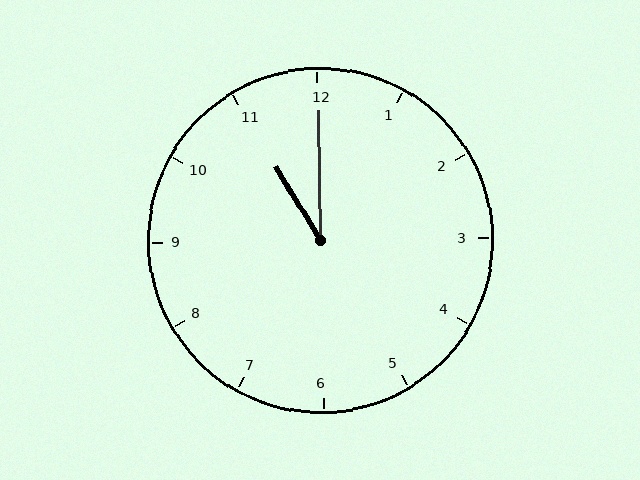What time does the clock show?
11:00.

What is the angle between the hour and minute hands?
Approximately 30 degrees.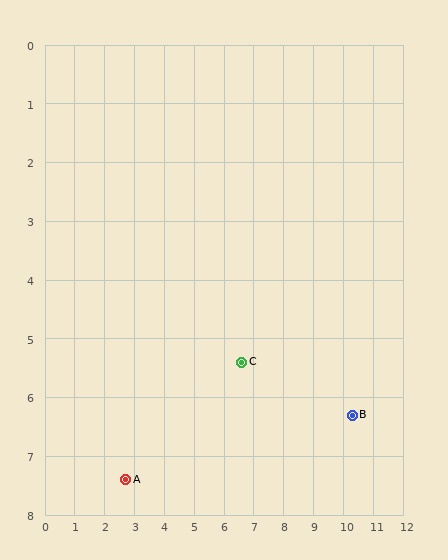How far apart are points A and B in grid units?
Points A and B are about 7.7 grid units apart.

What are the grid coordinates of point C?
Point C is at approximately (6.6, 5.4).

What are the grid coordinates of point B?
Point B is at approximately (10.3, 6.3).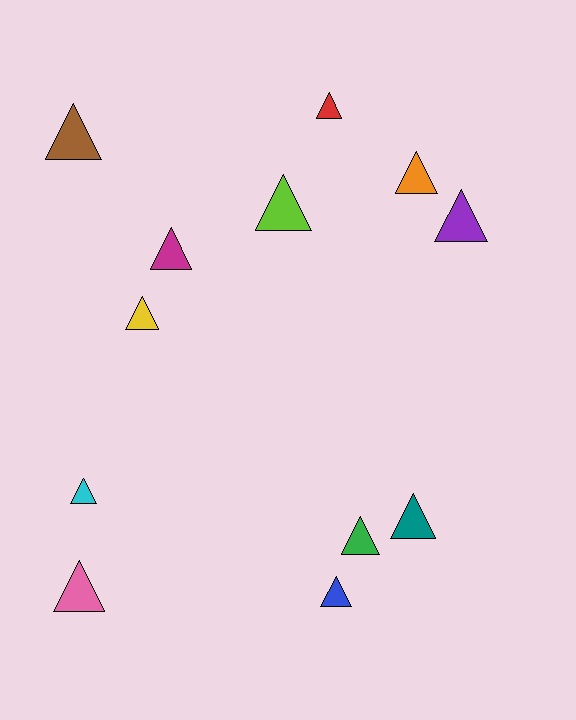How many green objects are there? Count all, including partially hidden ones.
There is 1 green object.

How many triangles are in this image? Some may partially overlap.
There are 12 triangles.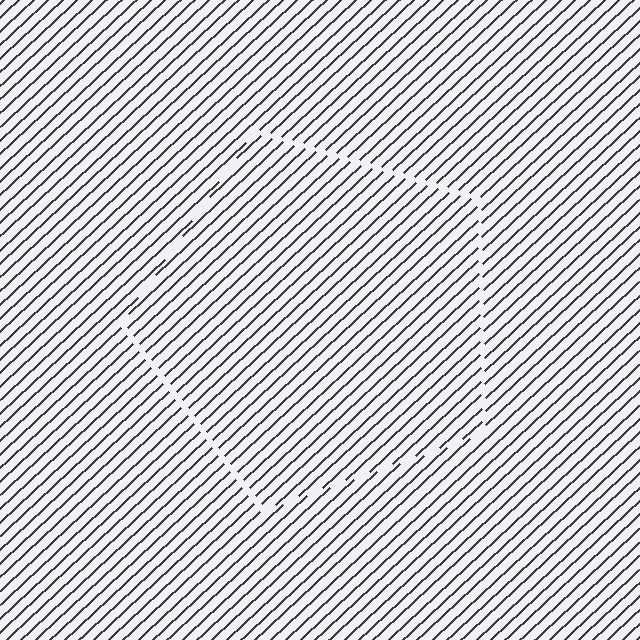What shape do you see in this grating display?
An illusory pentagon. The interior of the shape contains the same grating, shifted by half a period — the contour is defined by the phase discontinuity where line-ends from the inner and outer gratings abut.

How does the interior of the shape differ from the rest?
The interior of the shape contains the same grating, shifted by half a period — the contour is defined by the phase discontinuity where line-ends from the inner and outer gratings abut.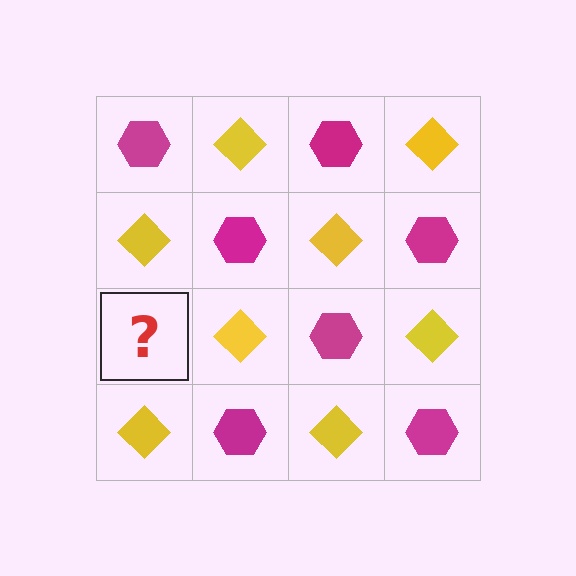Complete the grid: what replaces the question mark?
The question mark should be replaced with a magenta hexagon.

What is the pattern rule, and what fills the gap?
The rule is that it alternates magenta hexagon and yellow diamond in a checkerboard pattern. The gap should be filled with a magenta hexagon.